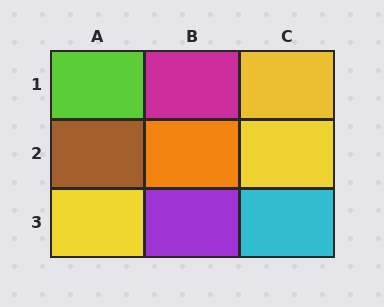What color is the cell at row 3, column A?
Yellow.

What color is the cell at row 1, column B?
Magenta.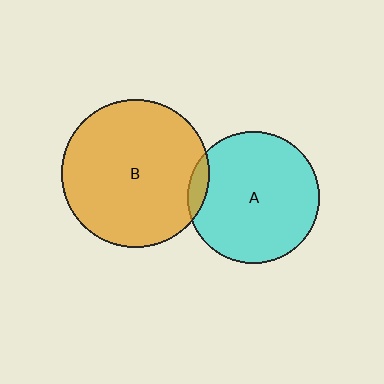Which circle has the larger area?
Circle B (orange).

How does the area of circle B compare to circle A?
Approximately 1.3 times.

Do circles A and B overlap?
Yes.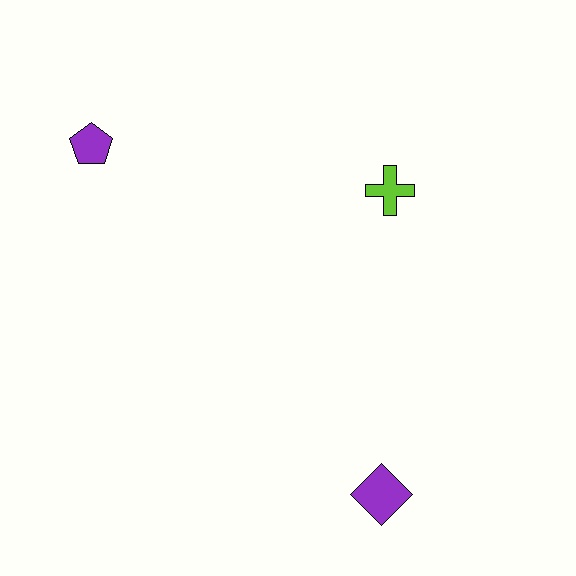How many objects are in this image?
There are 3 objects.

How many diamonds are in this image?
There is 1 diamond.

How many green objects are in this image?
There are no green objects.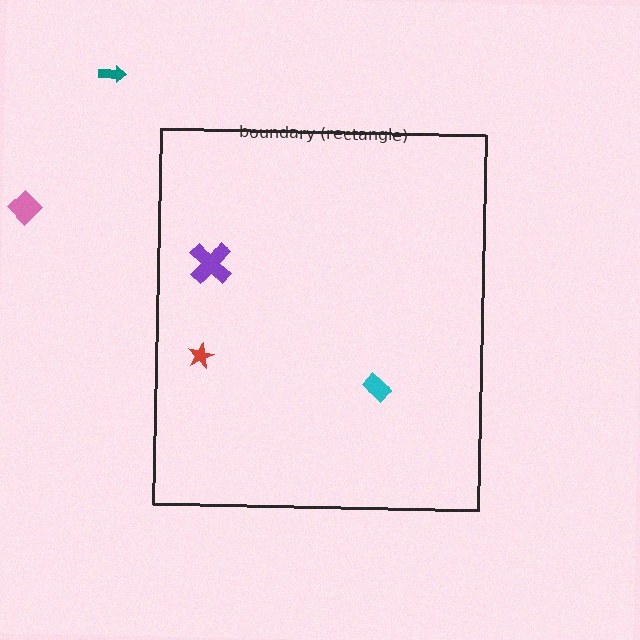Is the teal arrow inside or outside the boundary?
Outside.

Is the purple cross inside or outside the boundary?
Inside.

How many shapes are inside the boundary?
3 inside, 2 outside.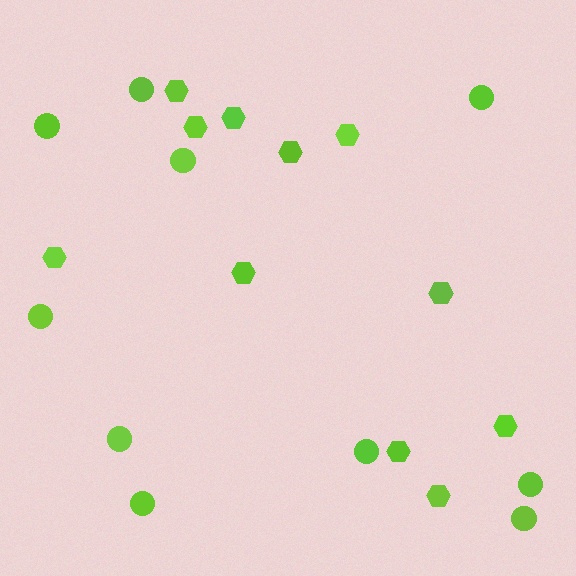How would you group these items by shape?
There are 2 groups: one group of circles (10) and one group of hexagons (11).